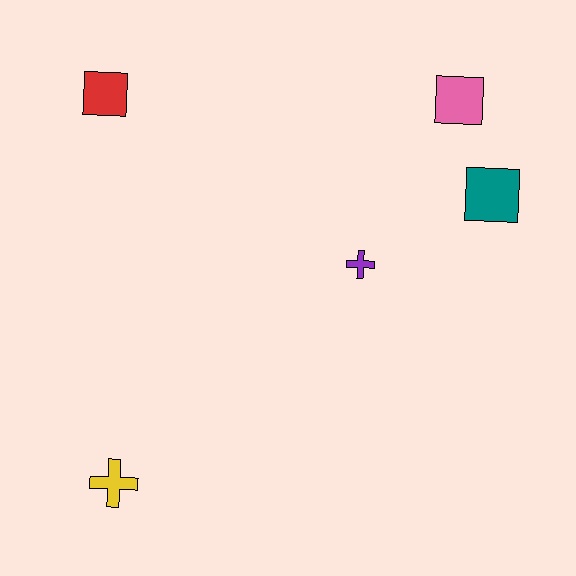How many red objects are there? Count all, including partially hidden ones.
There is 1 red object.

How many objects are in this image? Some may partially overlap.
There are 5 objects.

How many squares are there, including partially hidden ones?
There are 3 squares.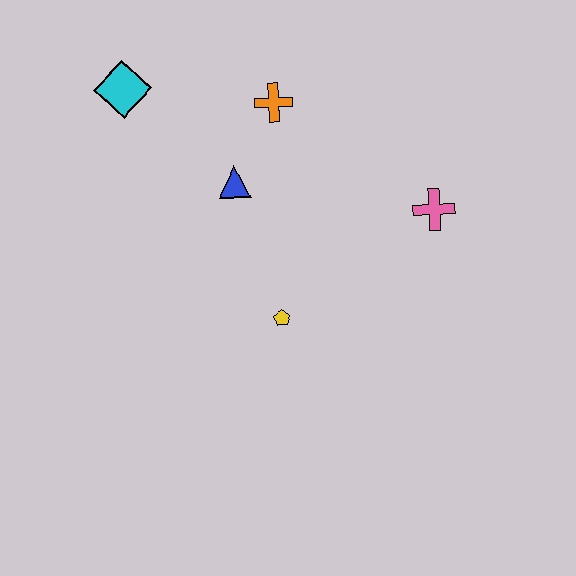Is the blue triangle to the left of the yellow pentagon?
Yes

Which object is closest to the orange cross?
The blue triangle is closest to the orange cross.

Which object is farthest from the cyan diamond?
The pink cross is farthest from the cyan diamond.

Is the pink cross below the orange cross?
Yes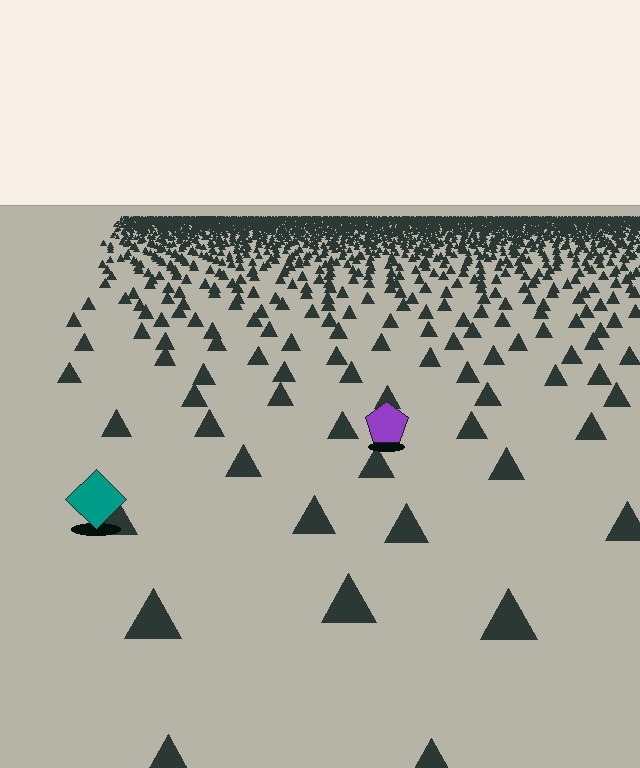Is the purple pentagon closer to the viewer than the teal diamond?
No. The teal diamond is closer — you can tell from the texture gradient: the ground texture is coarser near it.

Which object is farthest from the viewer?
The purple pentagon is farthest from the viewer. It appears smaller and the ground texture around it is denser.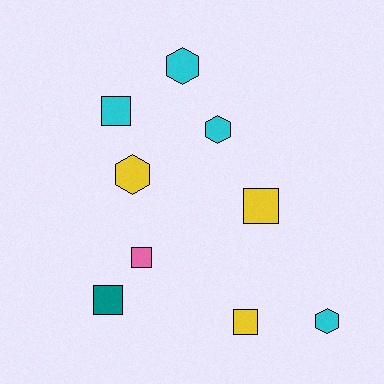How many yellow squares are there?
There are 2 yellow squares.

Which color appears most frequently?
Cyan, with 4 objects.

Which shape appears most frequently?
Square, with 5 objects.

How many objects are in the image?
There are 9 objects.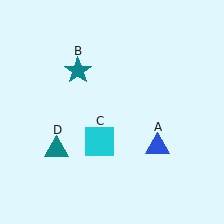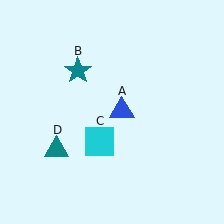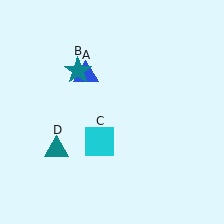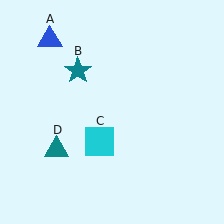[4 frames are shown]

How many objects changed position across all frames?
1 object changed position: blue triangle (object A).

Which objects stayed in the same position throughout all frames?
Teal star (object B) and cyan square (object C) and teal triangle (object D) remained stationary.